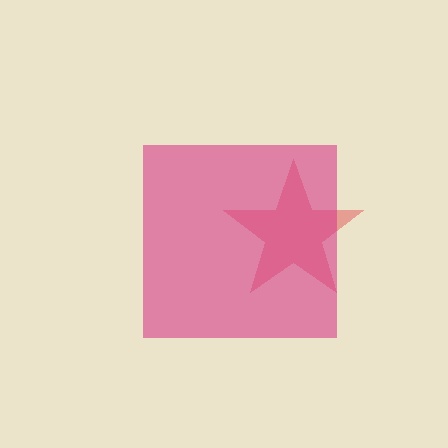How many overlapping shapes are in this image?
There are 2 overlapping shapes in the image.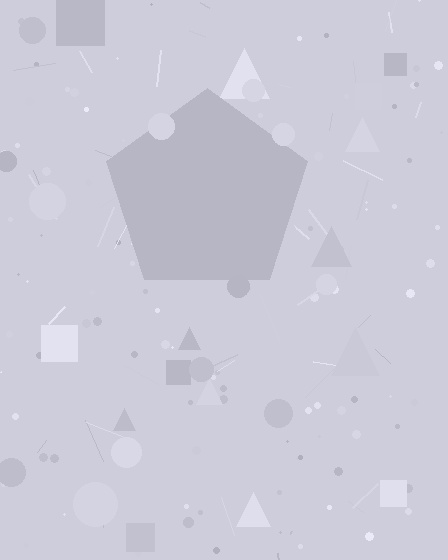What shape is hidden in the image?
A pentagon is hidden in the image.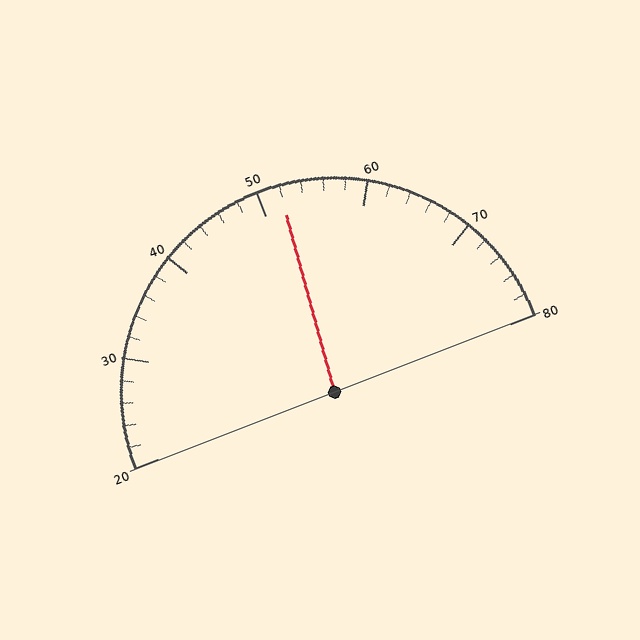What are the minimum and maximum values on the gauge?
The gauge ranges from 20 to 80.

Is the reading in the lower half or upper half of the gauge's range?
The reading is in the upper half of the range (20 to 80).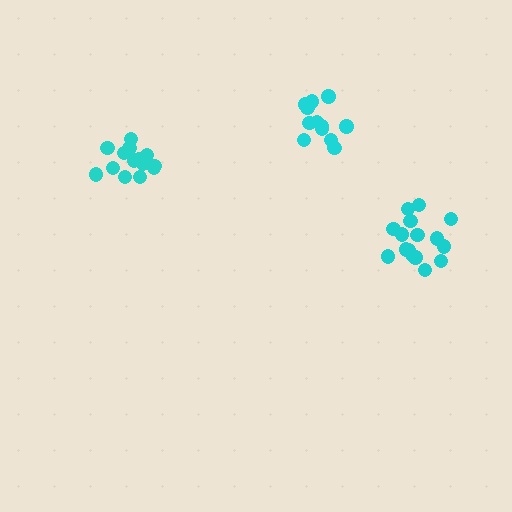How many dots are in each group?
Group 1: 14 dots, Group 2: 12 dots, Group 3: 16 dots (42 total).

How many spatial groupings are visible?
There are 3 spatial groupings.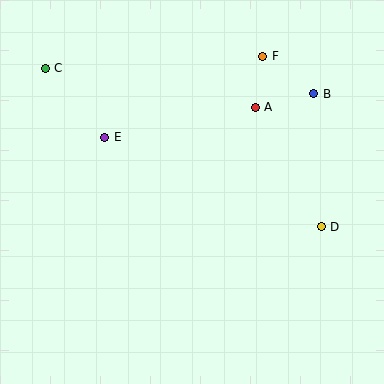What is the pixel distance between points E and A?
The distance between E and A is 153 pixels.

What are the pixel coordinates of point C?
Point C is at (45, 68).